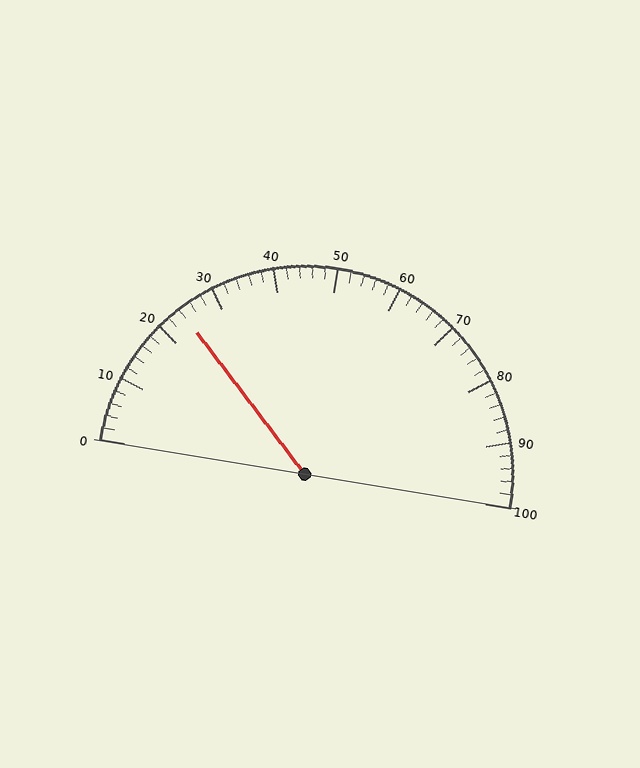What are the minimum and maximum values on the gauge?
The gauge ranges from 0 to 100.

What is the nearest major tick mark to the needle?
The nearest major tick mark is 20.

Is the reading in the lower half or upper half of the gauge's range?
The reading is in the lower half of the range (0 to 100).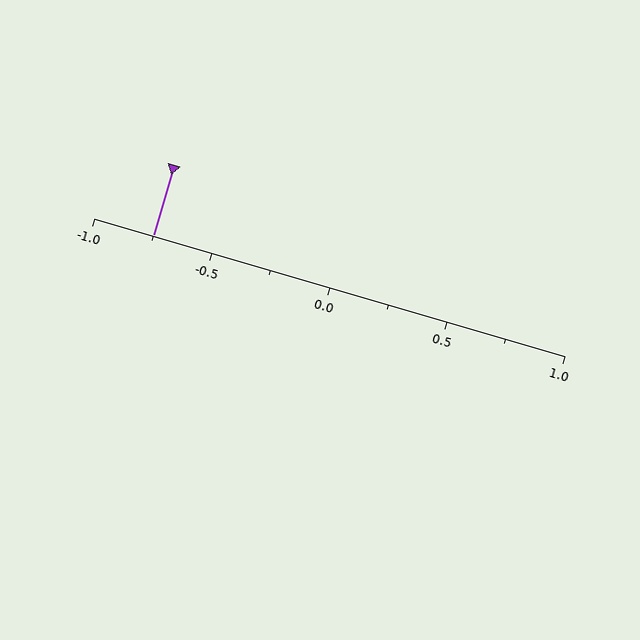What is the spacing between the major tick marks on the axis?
The major ticks are spaced 0.5 apart.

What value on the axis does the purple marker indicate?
The marker indicates approximately -0.75.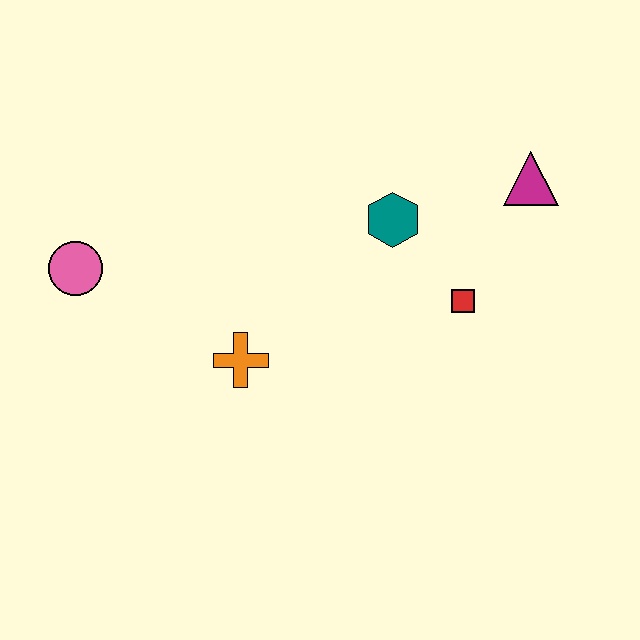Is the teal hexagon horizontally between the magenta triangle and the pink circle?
Yes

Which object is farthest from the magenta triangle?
The pink circle is farthest from the magenta triangle.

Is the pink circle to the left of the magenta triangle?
Yes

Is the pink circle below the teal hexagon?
Yes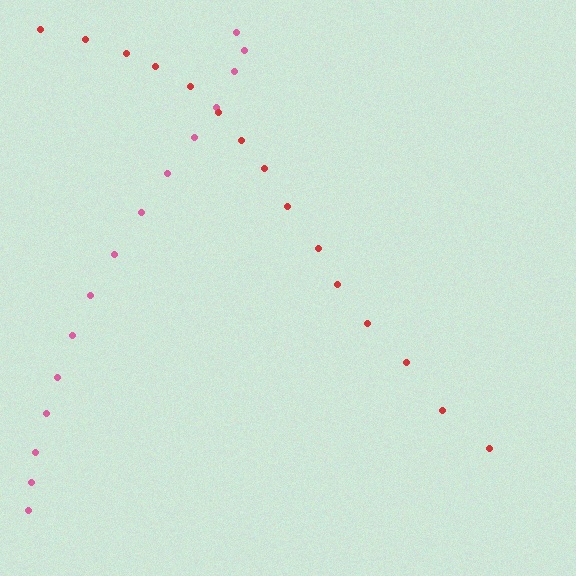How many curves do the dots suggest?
There are 2 distinct paths.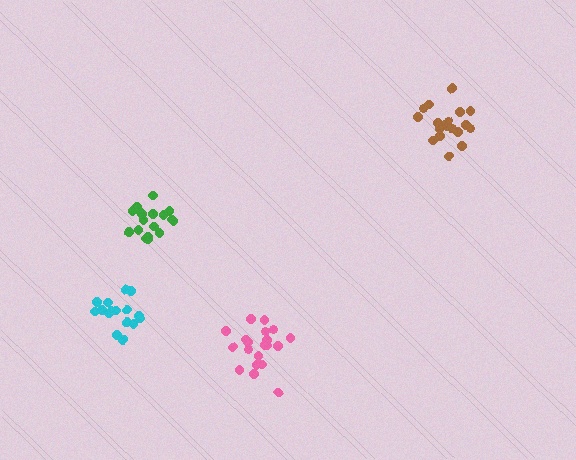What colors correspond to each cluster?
The clusters are colored: green, pink, cyan, brown.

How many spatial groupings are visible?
There are 4 spatial groupings.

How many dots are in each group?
Group 1: 18 dots, Group 2: 20 dots, Group 3: 16 dots, Group 4: 20 dots (74 total).